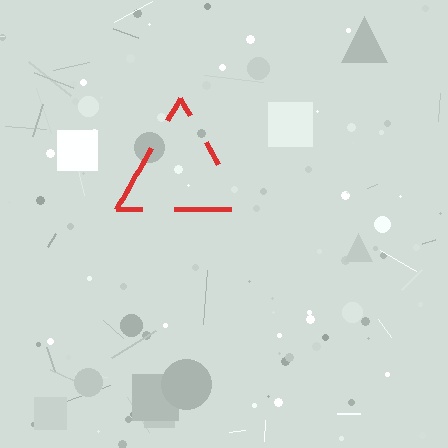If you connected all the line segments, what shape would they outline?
They would outline a triangle.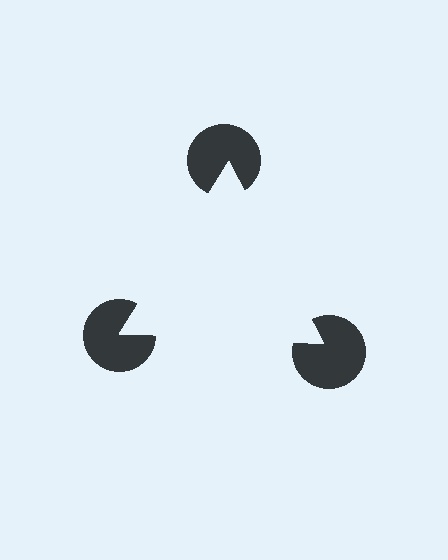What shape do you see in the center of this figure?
An illusory triangle — its edges are inferred from the aligned wedge cuts in the pac-man discs, not physically drawn.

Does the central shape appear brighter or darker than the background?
It typically appears slightly brighter than the background, even though no actual brightness change is drawn.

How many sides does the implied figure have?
3 sides.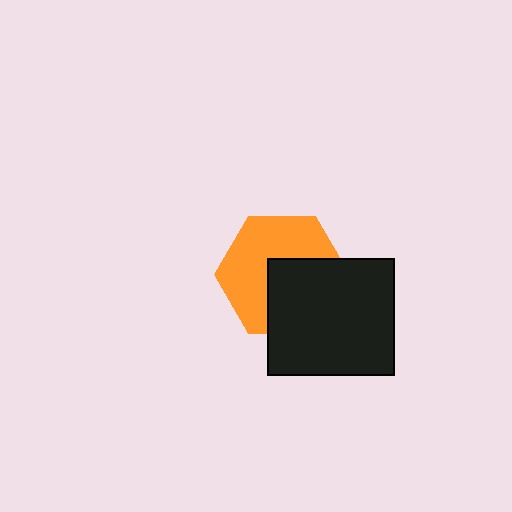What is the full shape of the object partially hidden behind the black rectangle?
The partially hidden object is an orange hexagon.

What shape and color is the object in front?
The object in front is a black rectangle.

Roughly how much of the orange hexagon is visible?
About half of it is visible (roughly 57%).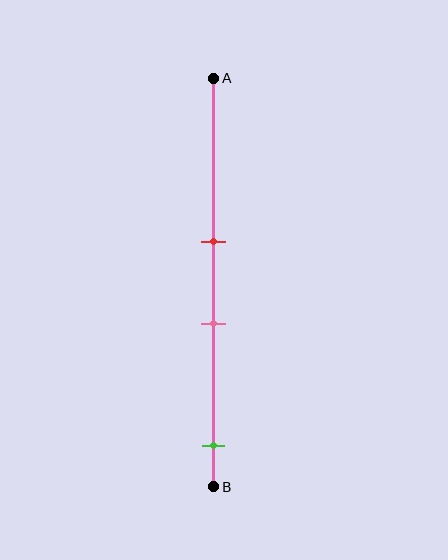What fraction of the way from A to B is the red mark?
The red mark is approximately 40% (0.4) of the way from A to B.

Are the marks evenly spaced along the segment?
No, the marks are not evenly spaced.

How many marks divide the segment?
There are 3 marks dividing the segment.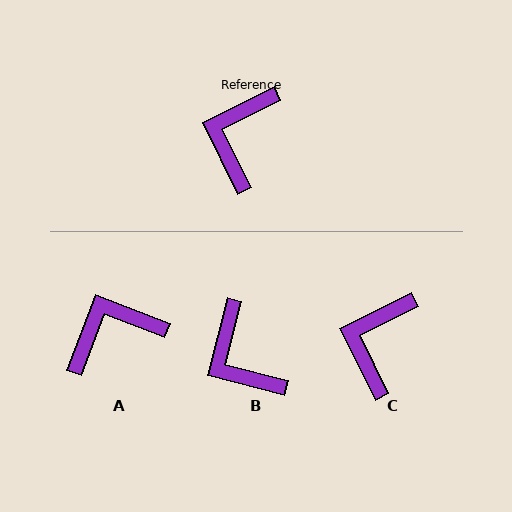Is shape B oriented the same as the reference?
No, it is off by about 49 degrees.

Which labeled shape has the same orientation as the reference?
C.